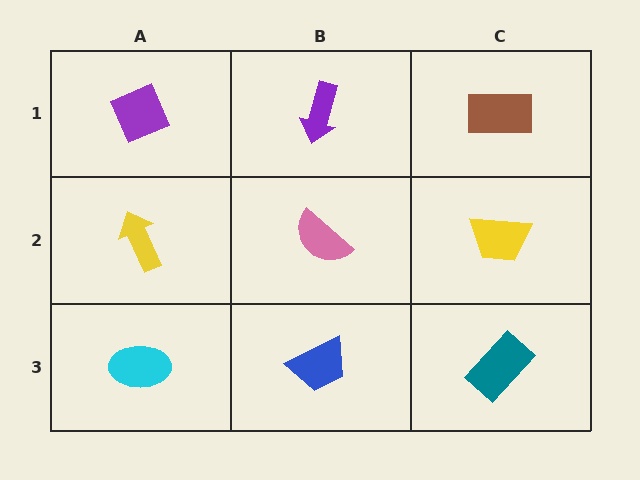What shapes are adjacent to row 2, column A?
A purple diamond (row 1, column A), a cyan ellipse (row 3, column A), a pink semicircle (row 2, column B).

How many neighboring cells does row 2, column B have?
4.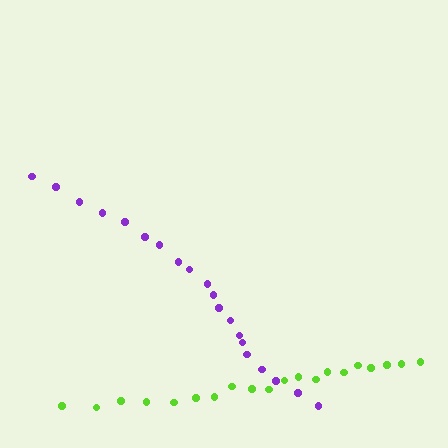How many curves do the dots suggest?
There are 2 distinct paths.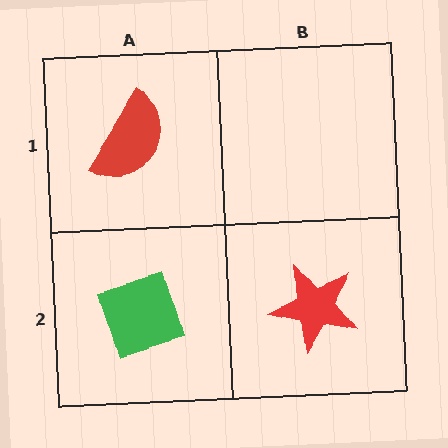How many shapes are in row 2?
2 shapes.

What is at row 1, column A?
A red semicircle.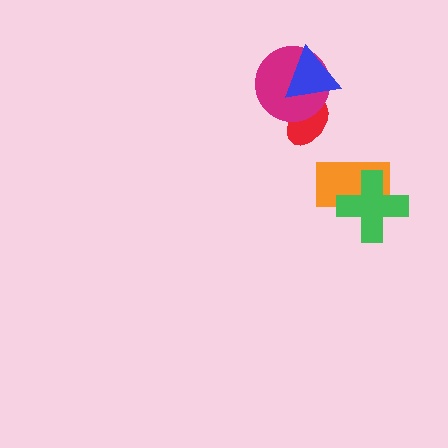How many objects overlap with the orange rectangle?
1 object overlaps with the orange rectangle.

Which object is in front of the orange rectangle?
The green cross is in front of the orange rectangle.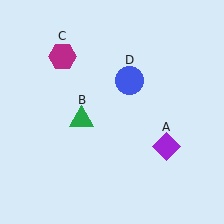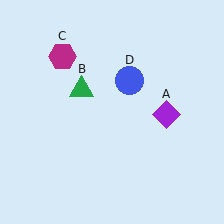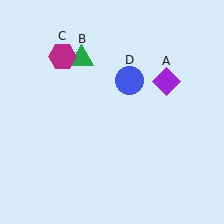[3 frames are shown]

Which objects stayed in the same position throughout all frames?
Magenta hexagon (object C) and blue circle (object D) remained stationary.